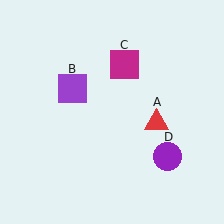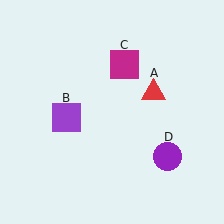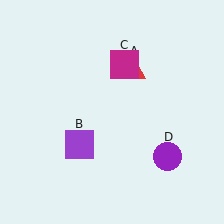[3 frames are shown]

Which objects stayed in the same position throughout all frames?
Magenta square (object C) and purple circle (object D) remained stationary.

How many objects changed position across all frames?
2 objects changed position: red triangle (object A), purple square (object B).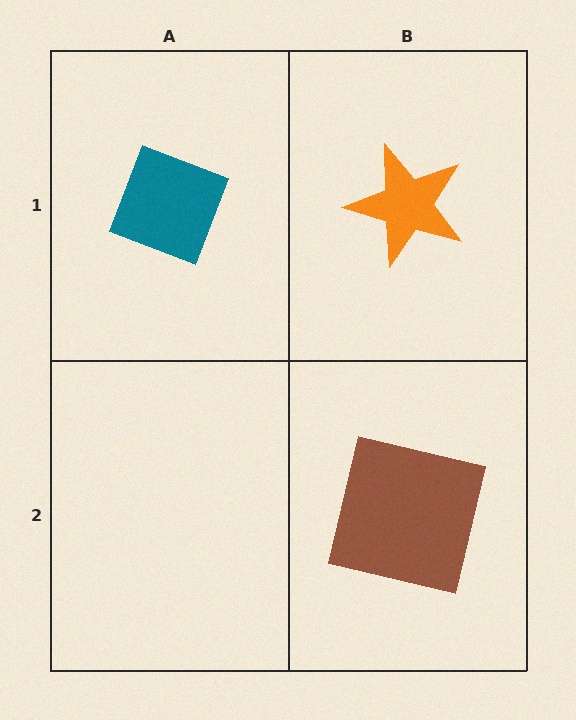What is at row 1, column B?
An orange star.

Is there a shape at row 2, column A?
No, that cell is empty.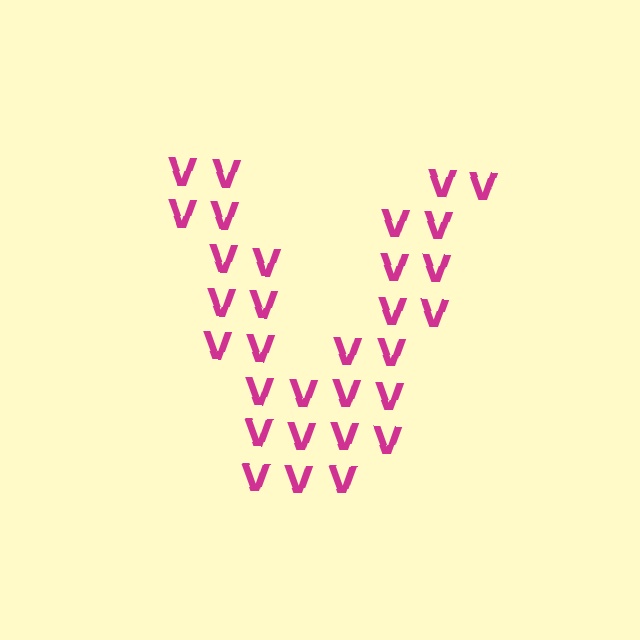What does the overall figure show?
The overall figure shows the letter V.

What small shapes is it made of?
It is made of small letter V's.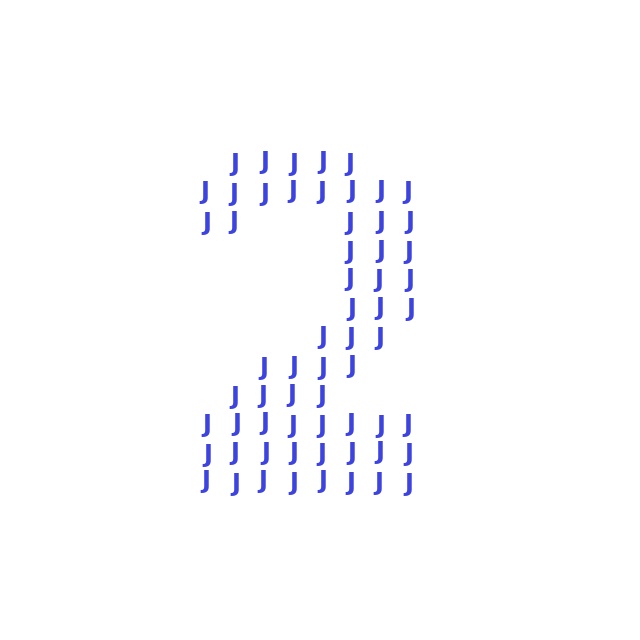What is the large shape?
The large shape is the digit 2.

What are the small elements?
The small elements are letter J's.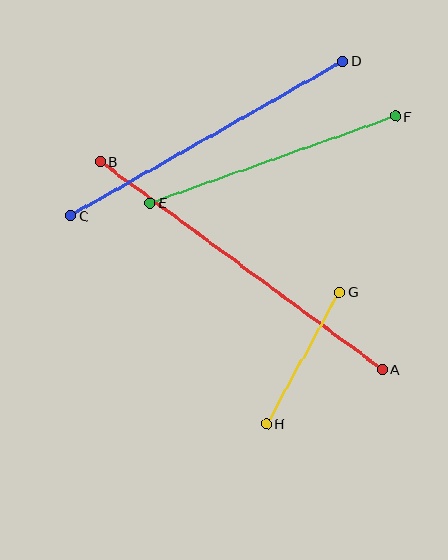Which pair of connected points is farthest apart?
Points A and B are farthest apart.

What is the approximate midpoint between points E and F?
The midpoint is at approximately (273, 160) pixels.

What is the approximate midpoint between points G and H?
The midpoint is at approximately (303, 358) pixels.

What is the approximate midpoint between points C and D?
The midpoint is at approximately (207, 138) pixels.